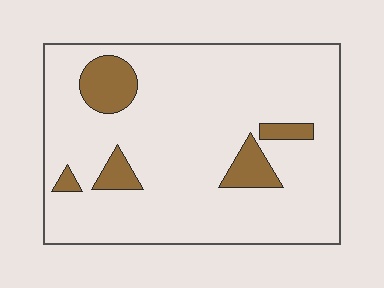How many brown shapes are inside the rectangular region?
5.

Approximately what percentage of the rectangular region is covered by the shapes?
Approximately 10%.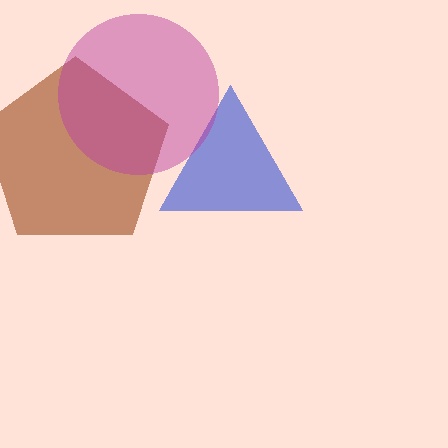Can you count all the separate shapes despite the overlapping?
Yes, there are 3 separate shapes.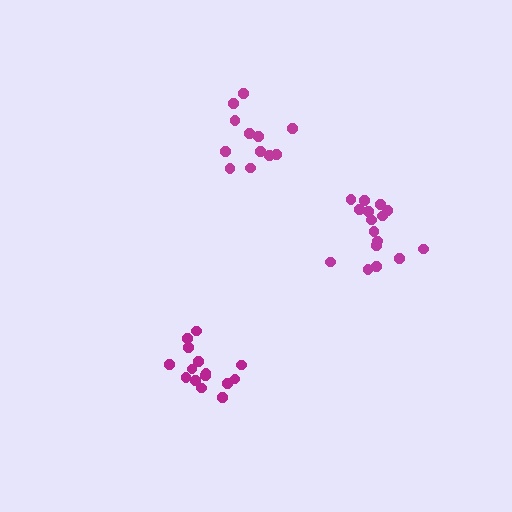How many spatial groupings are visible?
There are 3 spatial groupings.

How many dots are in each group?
Group 1: 12 dots, Group 2: 16 dots, Group 3: 15 dots (43 total).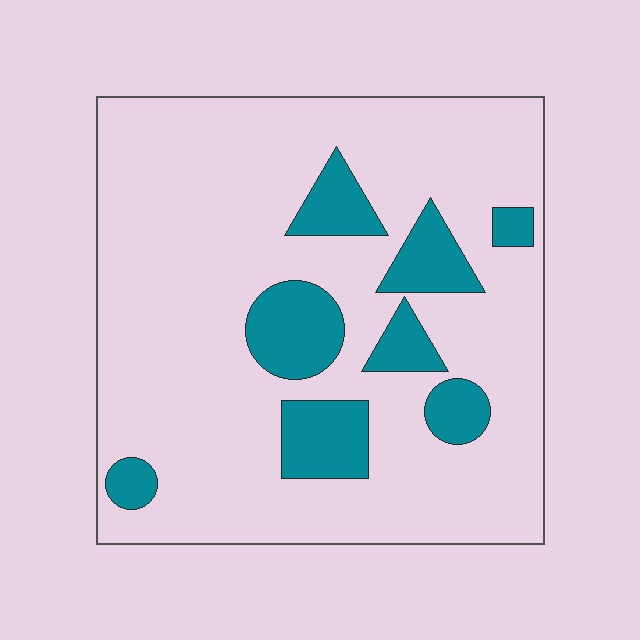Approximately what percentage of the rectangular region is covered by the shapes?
Approximately 20%.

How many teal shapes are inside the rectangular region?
8.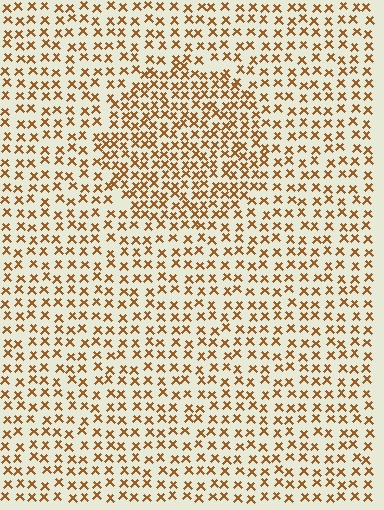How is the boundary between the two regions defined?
The boundary is defined by a change in element density (approximately 1.7x ratio). All elements are the same color, size, and shape.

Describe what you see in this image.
The image contains small brown elements arranged at two different densities. A circle-shaped region is visible where the elements are more densely packed than the surrounding area.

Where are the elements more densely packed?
The elements are more densely packed inside the circle boundary.